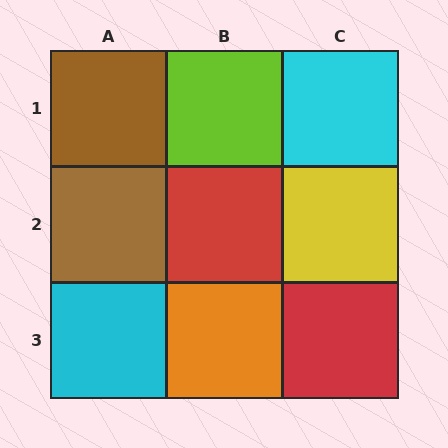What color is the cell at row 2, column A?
Brown.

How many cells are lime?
1 cell is lime.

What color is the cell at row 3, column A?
Cyan.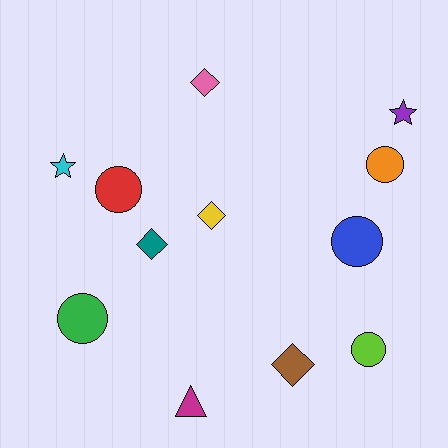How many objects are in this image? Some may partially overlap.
There are 12 objects.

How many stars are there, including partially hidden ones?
There are 2 stars.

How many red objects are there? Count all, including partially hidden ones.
There is 1 red object.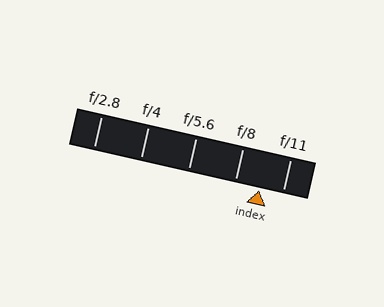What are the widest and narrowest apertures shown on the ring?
The widest aperture shown is f/2.8 and the narrowest is f/11.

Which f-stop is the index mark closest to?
The index mark is closest to f/11.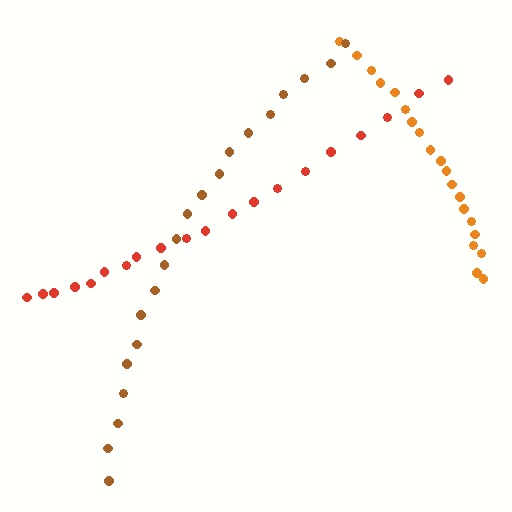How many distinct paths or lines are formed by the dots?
There are 3 distinct paths.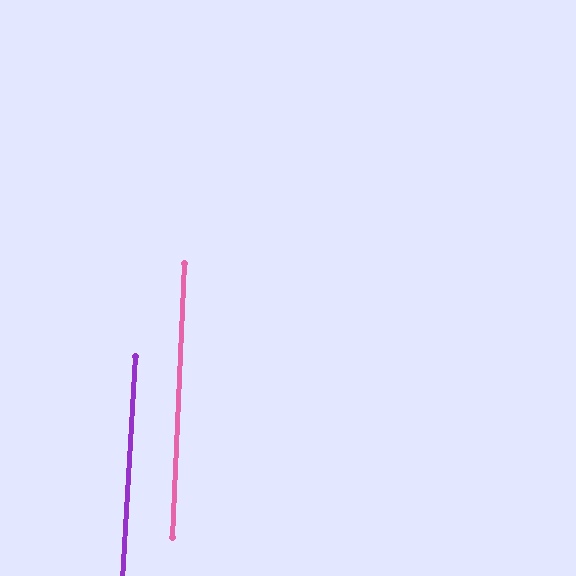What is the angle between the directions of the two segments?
Approximately 1 degree.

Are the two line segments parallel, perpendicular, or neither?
Parallel — their directions differ by only 0.7°.